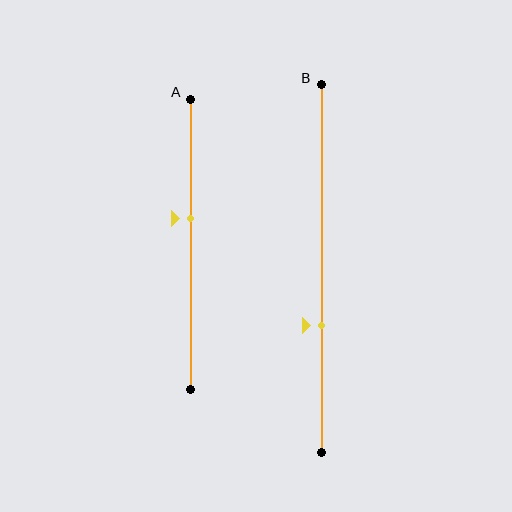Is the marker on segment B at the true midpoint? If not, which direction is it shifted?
No, the marker on segment B is shifted downward by about 16% of the segment length.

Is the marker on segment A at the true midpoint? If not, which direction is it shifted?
No, the marker on segment A is shifted upward by about 9% of the segment length.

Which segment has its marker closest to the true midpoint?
Segment A has its marker closest to the true midpoint.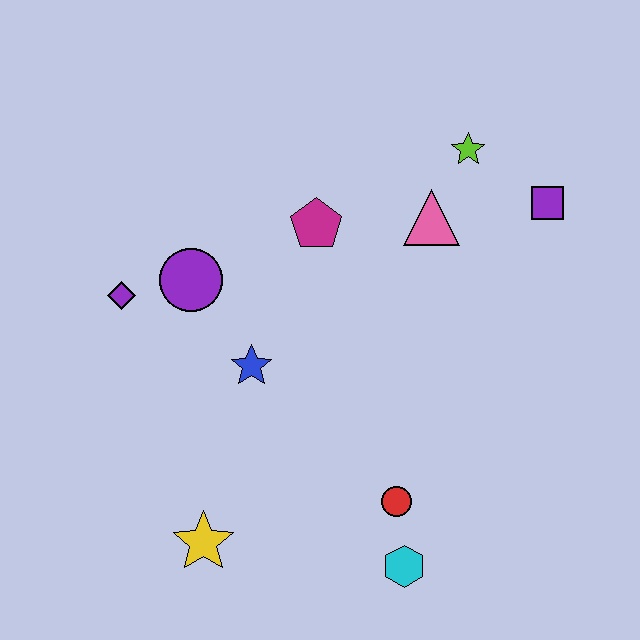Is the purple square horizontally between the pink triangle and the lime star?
No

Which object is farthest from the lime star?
The yellow star is farthest from the lime star.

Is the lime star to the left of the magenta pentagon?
No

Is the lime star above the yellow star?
Yes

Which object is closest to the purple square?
The lime star is closest to the purple square.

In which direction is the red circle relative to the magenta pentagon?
The red circle is below the magenta pentagon.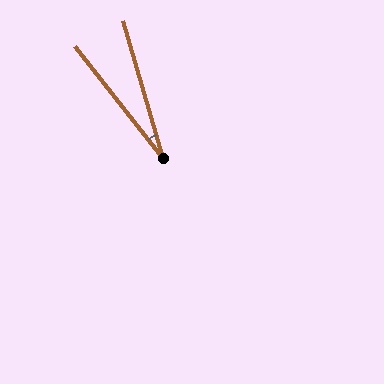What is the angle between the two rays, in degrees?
Approximately 22 degrees.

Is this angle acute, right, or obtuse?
It is acute.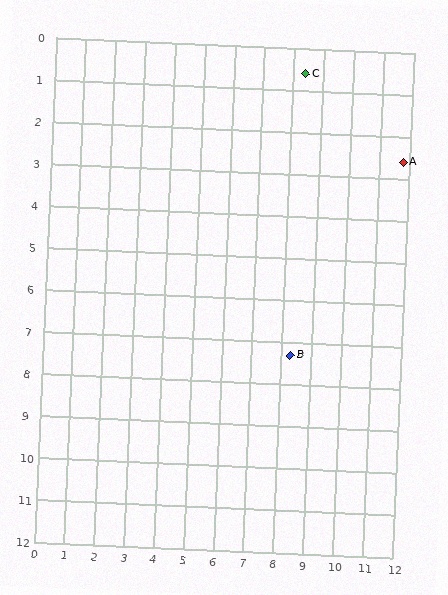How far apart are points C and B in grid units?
Points C and B are about 6.7 grid units apart.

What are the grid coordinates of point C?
Point C is at approximately (8.4, 0.6).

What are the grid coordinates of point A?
Point A is at approximately (11.8, 2.6).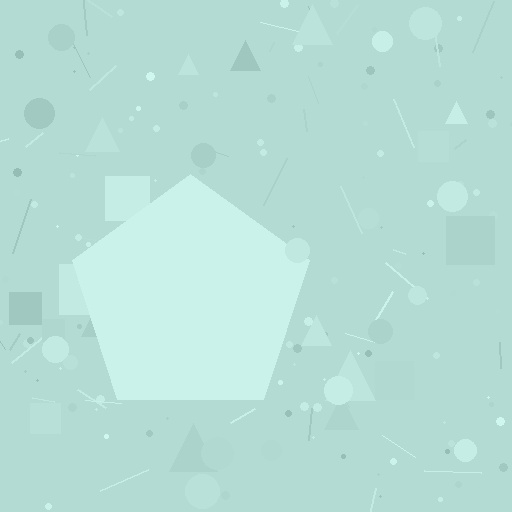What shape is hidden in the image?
A pentagon is hidden in the image.